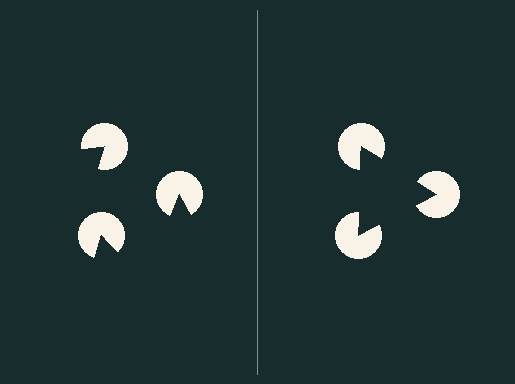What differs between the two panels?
The pac-man discs are positioned identically on both sides; only the wedge orientations differ. On the right they align to a triangle; on the left they are misaligned.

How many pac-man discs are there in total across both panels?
6 — 3 on each side.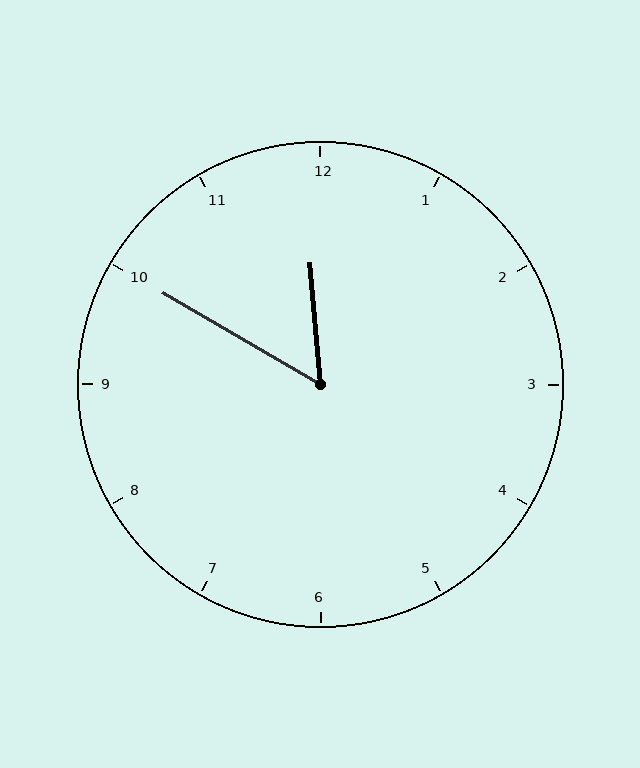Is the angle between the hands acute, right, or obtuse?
It is acute.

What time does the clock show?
11:50.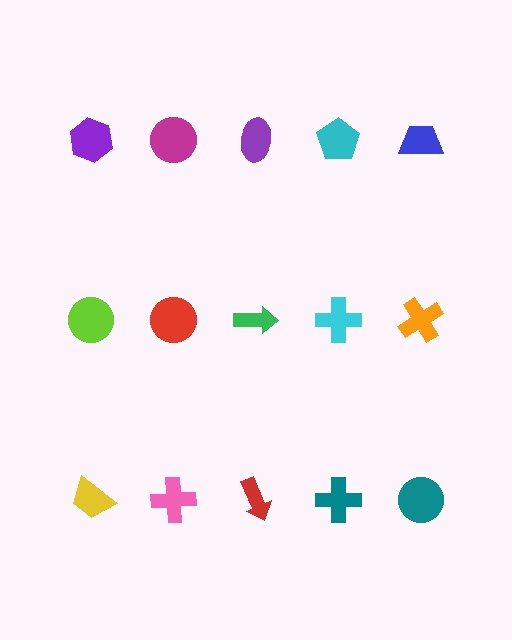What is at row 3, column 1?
A yellow trapezoid.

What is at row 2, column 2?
A red circle.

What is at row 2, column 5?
An orange cross.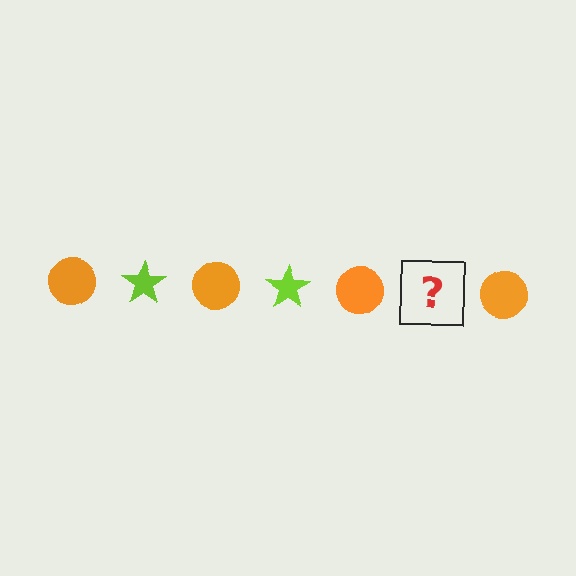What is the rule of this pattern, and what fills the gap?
The rule is that the pattern alternates between orange circle and lime star. The gap should be filled with a lime star.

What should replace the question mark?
The question mark should be replaced with a lime star.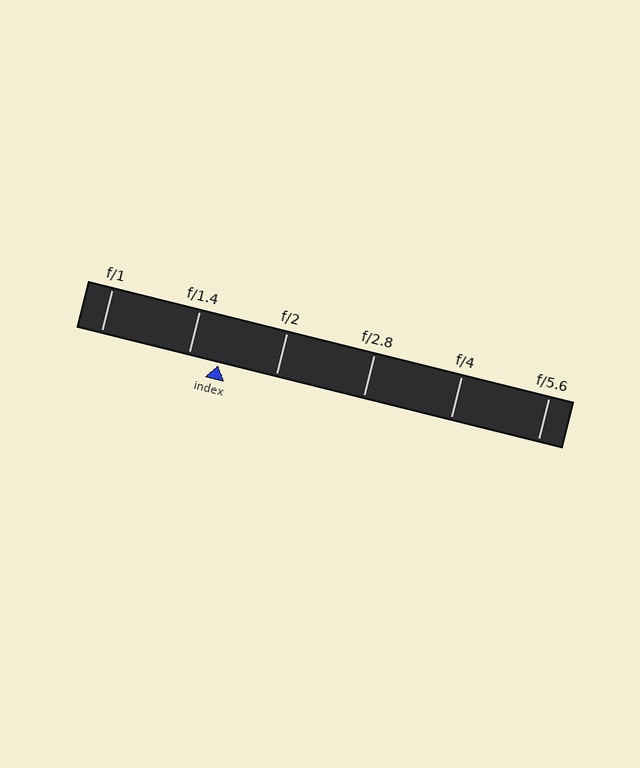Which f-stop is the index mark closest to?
The index mark is closest to f/1.4.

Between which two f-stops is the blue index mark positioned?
The index mark is between f/1.4 and f/2.